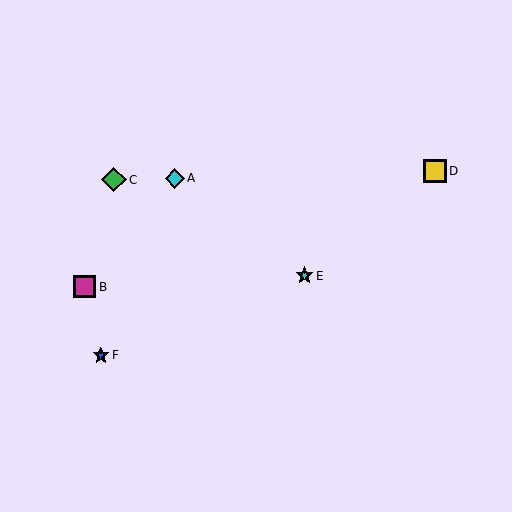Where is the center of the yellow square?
The center of the yellow square is at (435, 171).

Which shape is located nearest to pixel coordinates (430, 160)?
The yellow square (labeled D) at (435, 171) is nearest to that location.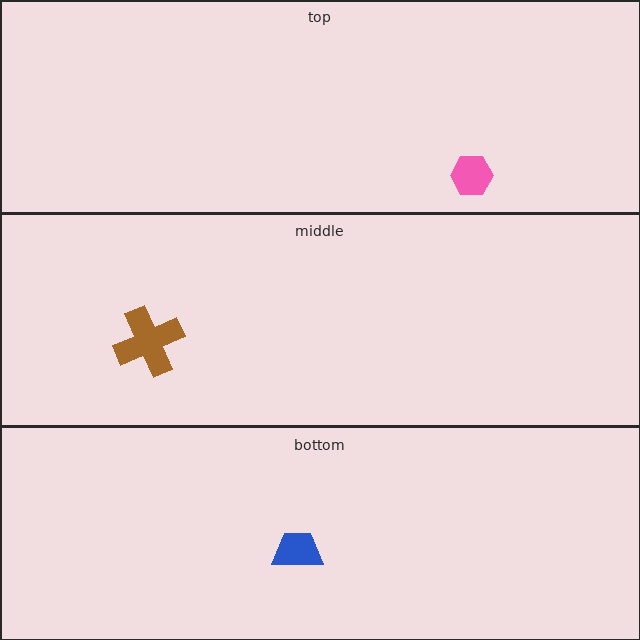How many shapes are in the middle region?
1.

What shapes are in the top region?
The pink hexagon.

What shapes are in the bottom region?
The blue trapezoid.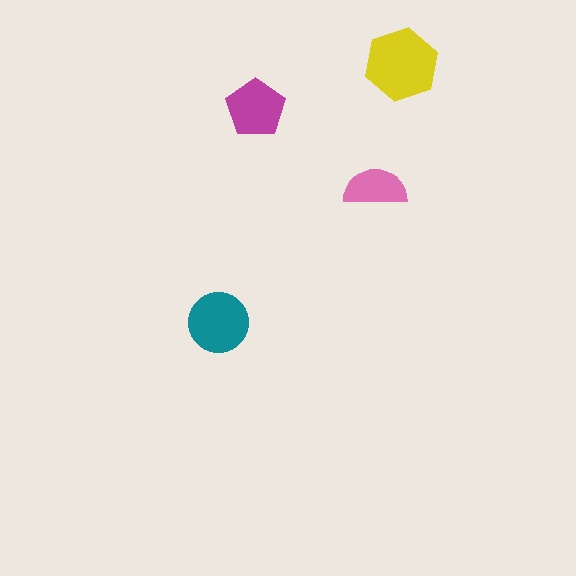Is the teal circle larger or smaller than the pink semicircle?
Larger.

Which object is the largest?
The yellow hexagon.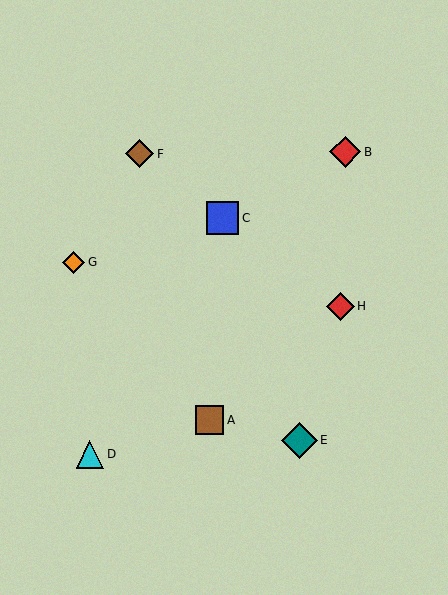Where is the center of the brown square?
The center of the brown square is at (209, 420).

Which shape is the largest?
The teal diamond (labeled E) is the largest.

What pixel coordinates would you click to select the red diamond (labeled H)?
Click at (340, 306) to select the red diamond H.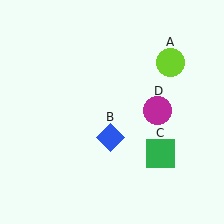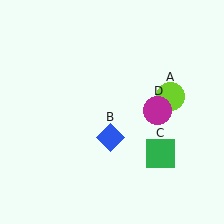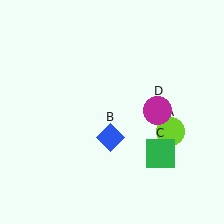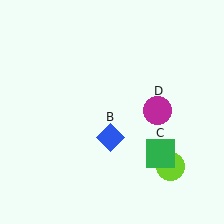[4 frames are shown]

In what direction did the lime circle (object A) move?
The lime circle (object A) moved down.